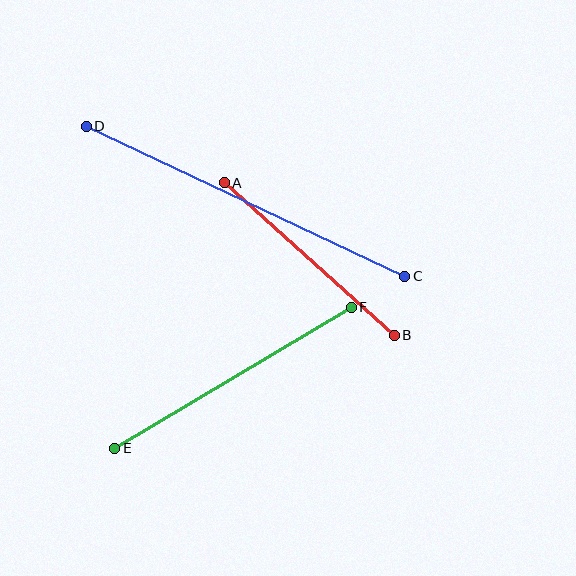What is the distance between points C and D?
The distance is approximately 352 pixels.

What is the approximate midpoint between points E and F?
The midpoint is at approximately (233, 378) pixels.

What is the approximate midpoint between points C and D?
The midpoint is at approximately (246, 201) pixels.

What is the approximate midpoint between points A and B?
The midpoint is at approximately (309, 259) pixels.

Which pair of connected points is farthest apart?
Points C and D are farthest apart.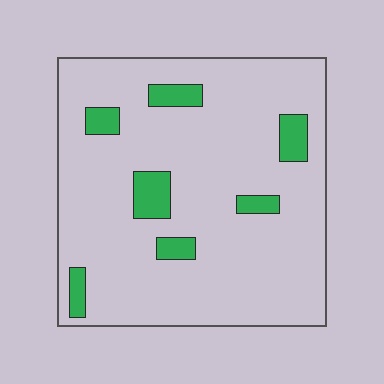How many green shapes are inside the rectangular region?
7.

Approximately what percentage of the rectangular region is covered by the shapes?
Approximately 10%.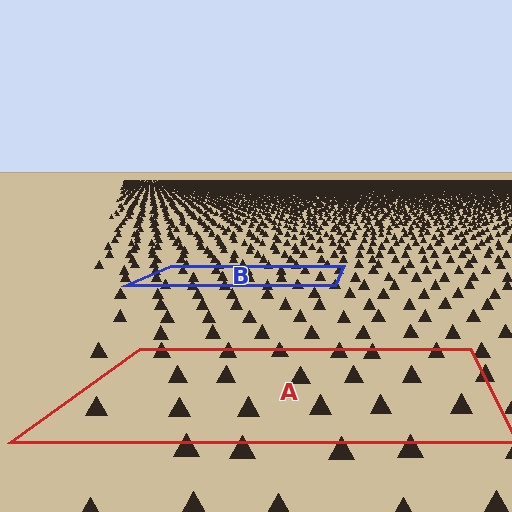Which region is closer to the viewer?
Region A is closer. The texture elements there are larger and more spread out.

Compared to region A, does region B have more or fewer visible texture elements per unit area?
Region B has more texture elements per unit area — they are packed more densely because it is farther away.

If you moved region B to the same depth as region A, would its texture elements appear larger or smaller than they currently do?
They would appear larger. At a closer depth, the same texture elements are projected at a bigger on-screen size.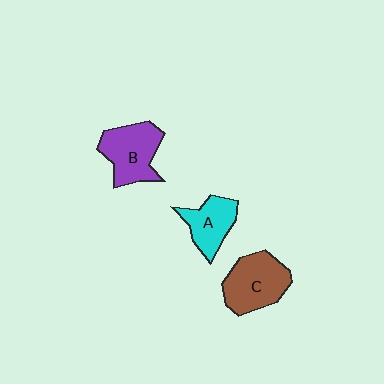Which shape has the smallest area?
Shape A (cyan).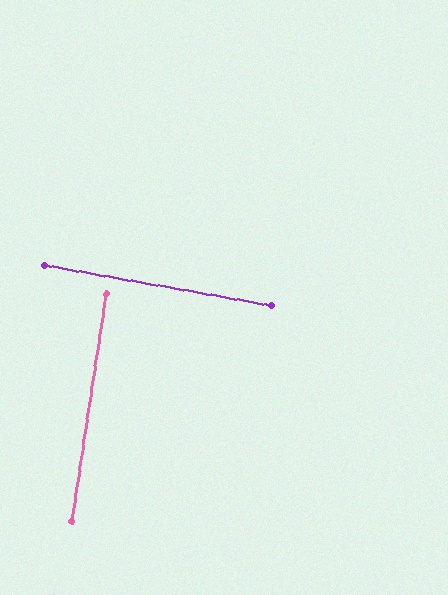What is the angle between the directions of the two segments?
Approximately 89 degrees.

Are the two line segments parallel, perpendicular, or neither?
Perpendicular — they meet at approximately 89°.